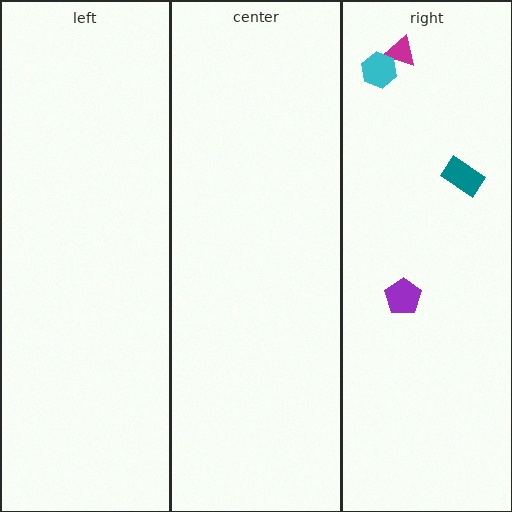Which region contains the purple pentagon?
The right region.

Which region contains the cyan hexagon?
The right region.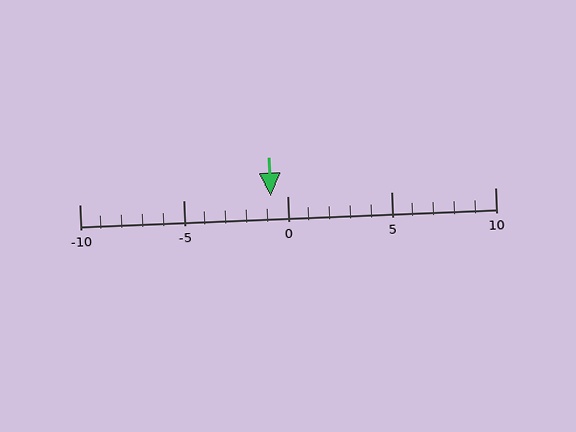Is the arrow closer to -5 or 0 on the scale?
The arrow is closer to 0.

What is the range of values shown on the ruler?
The ruler shows values from -10 to 10.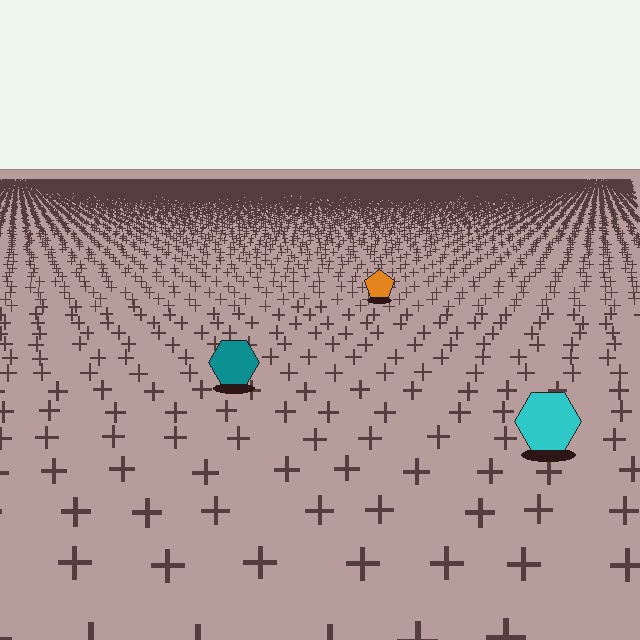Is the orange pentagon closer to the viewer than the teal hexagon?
No. The teal hexagon is closer — you can tell from the texture gradient: the ground texture is coarser near it.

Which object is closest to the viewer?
The cyan hexagon is closest. The texture marks near it are larger and more spread out.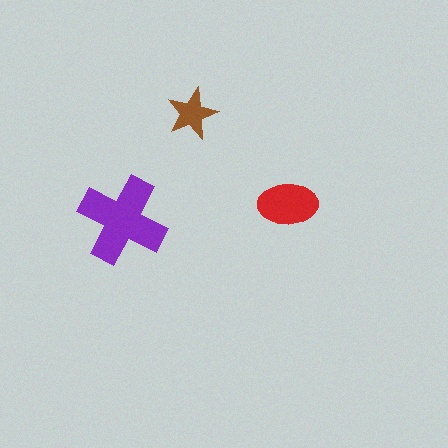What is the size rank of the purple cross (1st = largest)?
1st.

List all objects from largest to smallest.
The purple cross, the red ellipse, the brown star.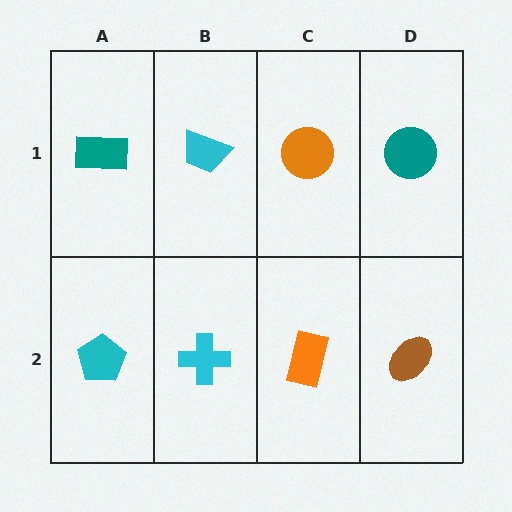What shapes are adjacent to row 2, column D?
A teal circle (row 1, column D), an orange rectangle (row 2, column C).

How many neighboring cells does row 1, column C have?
3.